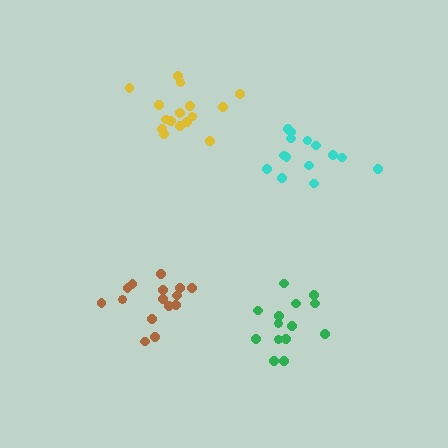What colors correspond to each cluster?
The clusters are colored: green, brown, cyan, yellow.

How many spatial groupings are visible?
There are 4 spatial groupings.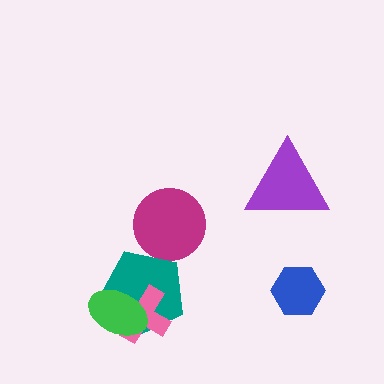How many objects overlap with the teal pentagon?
2 objects overlap with the teal pentagon.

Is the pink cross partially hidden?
Yes, it is partially covered by another shape.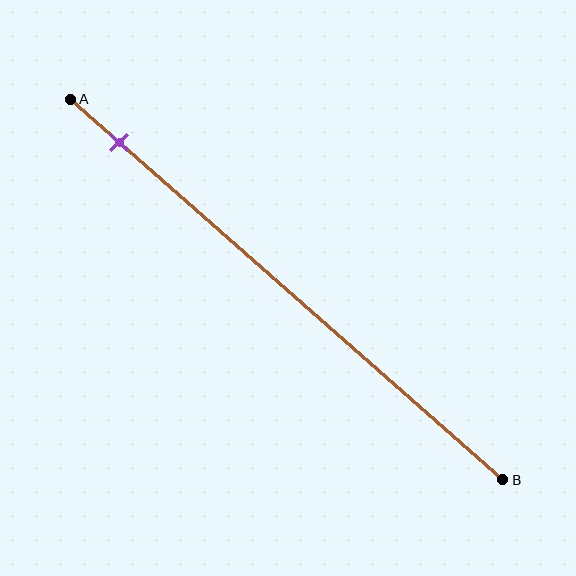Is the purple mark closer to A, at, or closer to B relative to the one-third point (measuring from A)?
The purple mark is closer to point A than the one-third point of segment AB.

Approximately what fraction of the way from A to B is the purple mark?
The purple mark is approximately 10% of the way from A to B.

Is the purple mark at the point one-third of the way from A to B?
No, the mark is at about 10% from A, not at the 33% one-third point.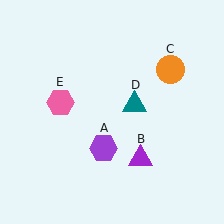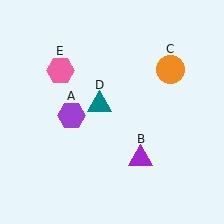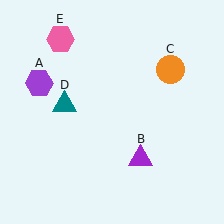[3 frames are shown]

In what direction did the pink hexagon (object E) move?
The pink hexagon (object E) moved up.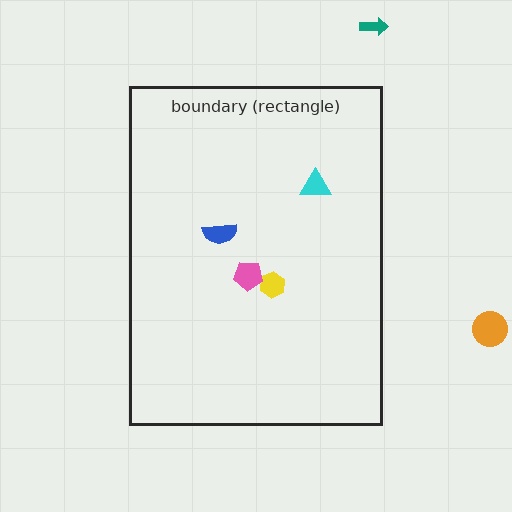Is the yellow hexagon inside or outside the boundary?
Inside.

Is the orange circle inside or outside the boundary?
Outside.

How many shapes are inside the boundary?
4 inside, 2 outside.